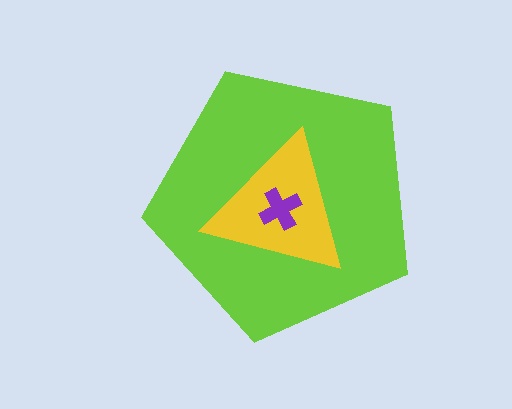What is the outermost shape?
The lime pentagon.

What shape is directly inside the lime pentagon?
The yellow triangle.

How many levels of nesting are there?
3.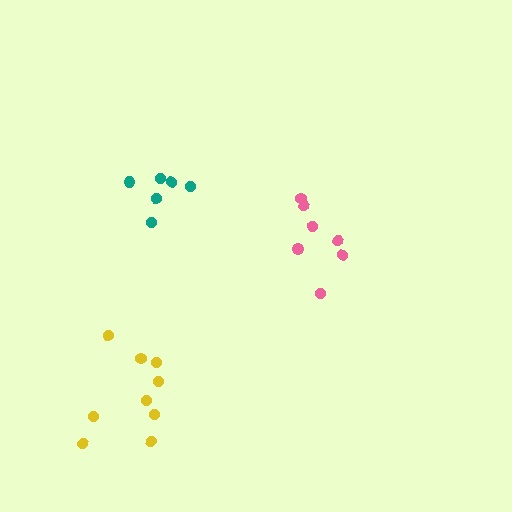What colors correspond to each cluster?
The clusters are colored: teal, yellow, pink.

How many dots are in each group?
Group 1: 6 dots, Group 2: 9 dots, Group 3: 7 dots (22 total).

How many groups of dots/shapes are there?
There are 3 groups.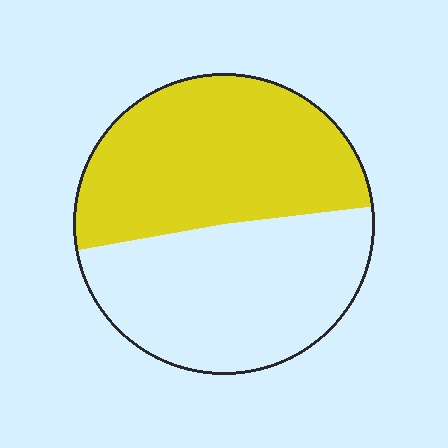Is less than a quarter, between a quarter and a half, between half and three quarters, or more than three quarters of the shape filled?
Between half and three quarters.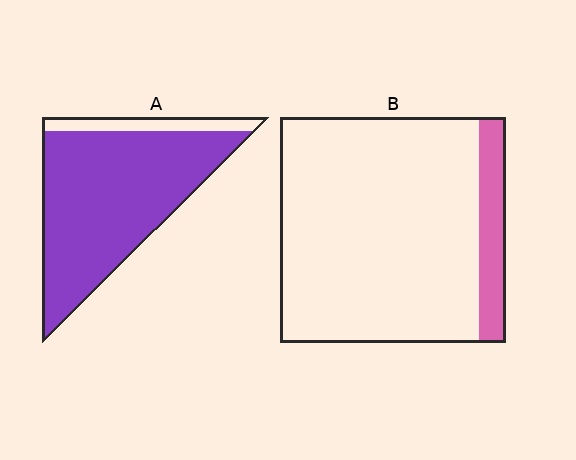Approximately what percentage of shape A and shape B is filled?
A is approximately 90% and B is approximately 10%.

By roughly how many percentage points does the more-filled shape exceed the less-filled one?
By roughly 75 percentage points (A over B).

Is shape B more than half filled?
No.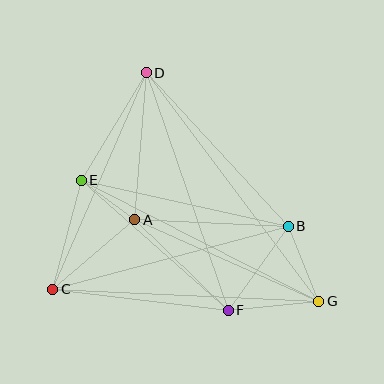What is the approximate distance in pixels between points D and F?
The distance between D and F is approximately 252 pixels.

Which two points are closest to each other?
Points A and E are closest to each other.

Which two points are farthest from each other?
Points D and G are farthest from each other.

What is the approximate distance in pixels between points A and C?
The distance between A and C is approximately 108 pixels.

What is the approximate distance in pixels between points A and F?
The distance between A and F is approximately 130 pixels.